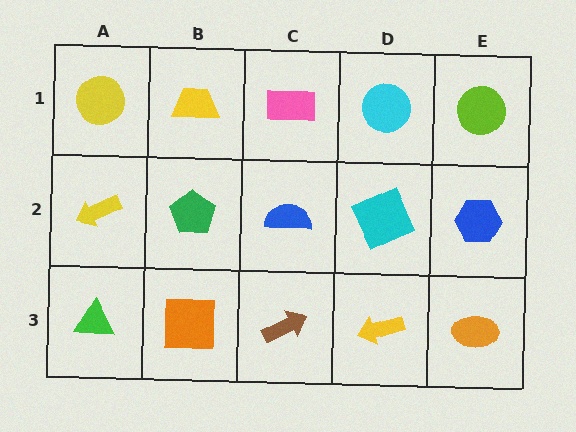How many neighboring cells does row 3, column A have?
2.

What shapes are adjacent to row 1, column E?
A blue hexagon (row 2, column E), a cyan circle (row 1, column D).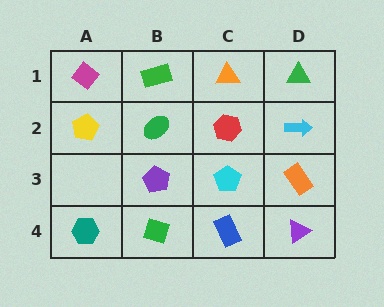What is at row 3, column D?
An orange rectangle.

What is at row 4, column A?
A teal hexagon.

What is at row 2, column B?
A green ellipse.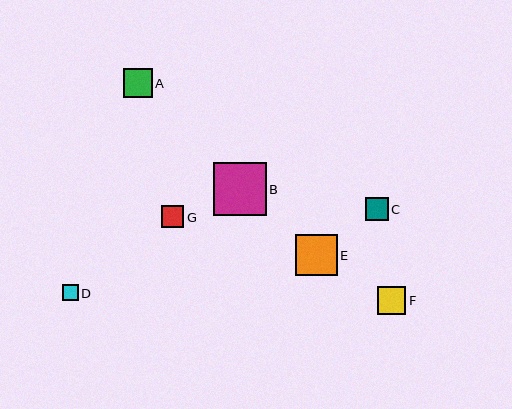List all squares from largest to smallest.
From largest to smallest: B, E, A, F, C, G, D.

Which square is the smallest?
Square D is the smallest with a size of approximately 16 pixels.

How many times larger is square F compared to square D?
Square F is approximately 1.8 times the size of square D.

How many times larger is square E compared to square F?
Square E is approximately 1.5 times the size of square F.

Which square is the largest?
Square B is the largest with a size of approximately 53 pixels.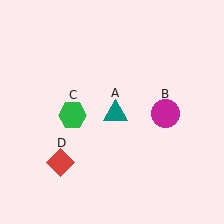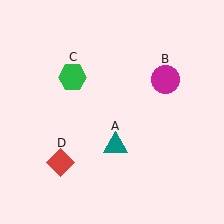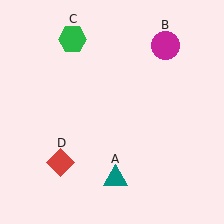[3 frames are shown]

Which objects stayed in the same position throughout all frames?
Red diamond (object D) remained stationary.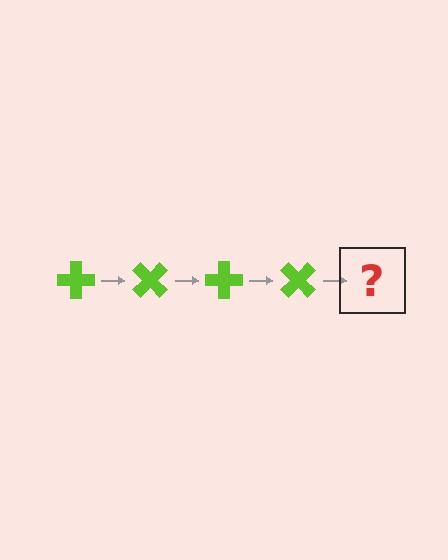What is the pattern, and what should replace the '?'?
The pattern is that the cross rotates 45 degrees each step. The '?' should be a lime cross rotated 180 degrees.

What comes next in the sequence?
The next element should be a lime cross rotated 180 degrees.